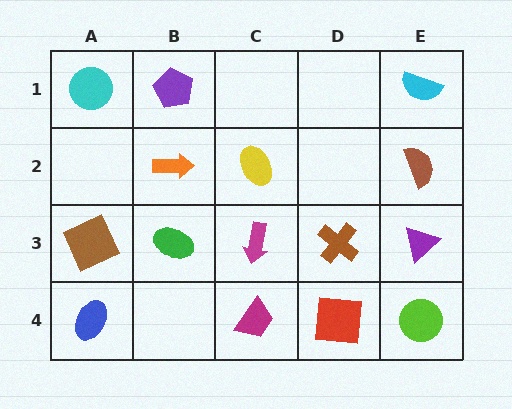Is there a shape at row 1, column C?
No, that cell is empty.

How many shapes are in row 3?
5 shapes.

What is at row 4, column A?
A blue ellipse.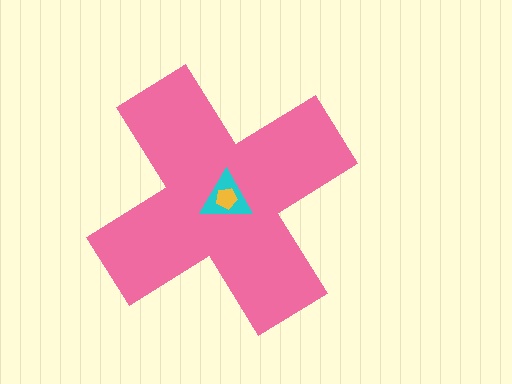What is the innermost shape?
The yellow pentagon.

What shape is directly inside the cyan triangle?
The yellow pentagon.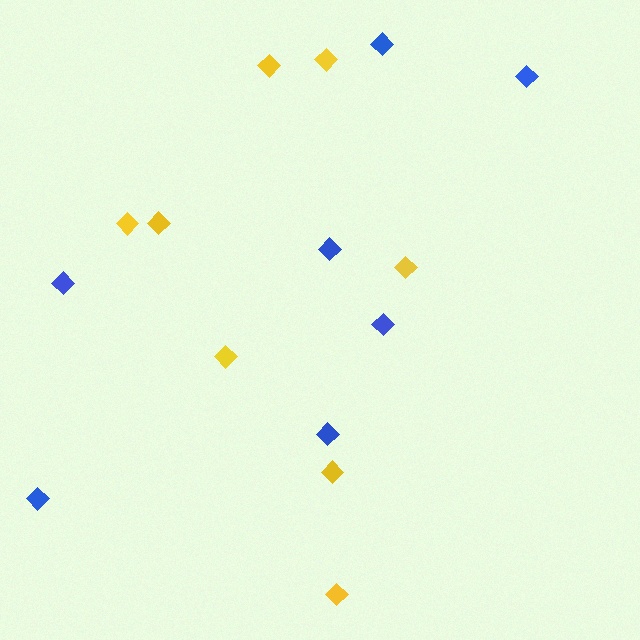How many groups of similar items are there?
There are 2 groups: one group of yellow diamonds (8) and one group of blue diamonds (7).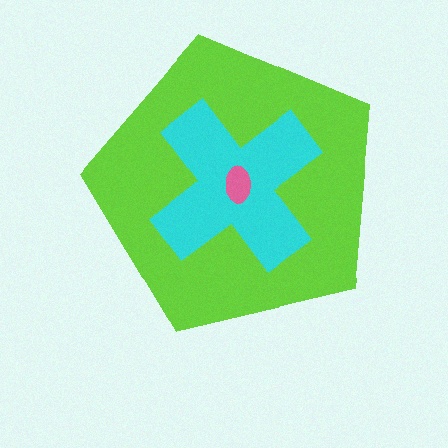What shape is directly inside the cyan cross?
The pink ellipse.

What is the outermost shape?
The lime pentagon.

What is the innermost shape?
The pink ellipse.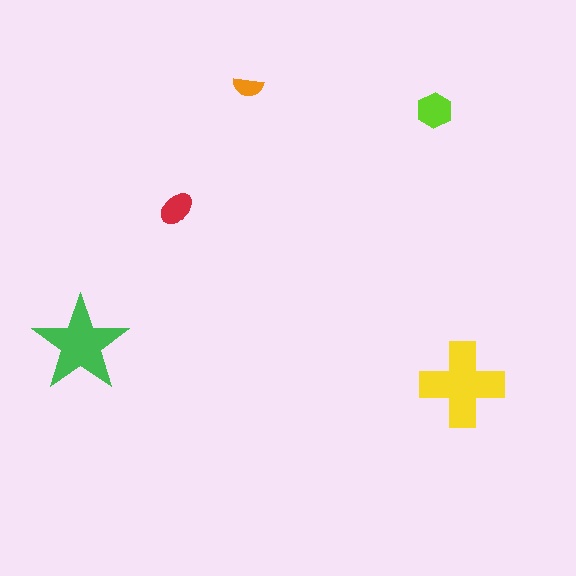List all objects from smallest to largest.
The orange semicircle, the red ellipse, the lime hexagon, the green star, the yellow cross.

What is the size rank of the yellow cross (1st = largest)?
1st.